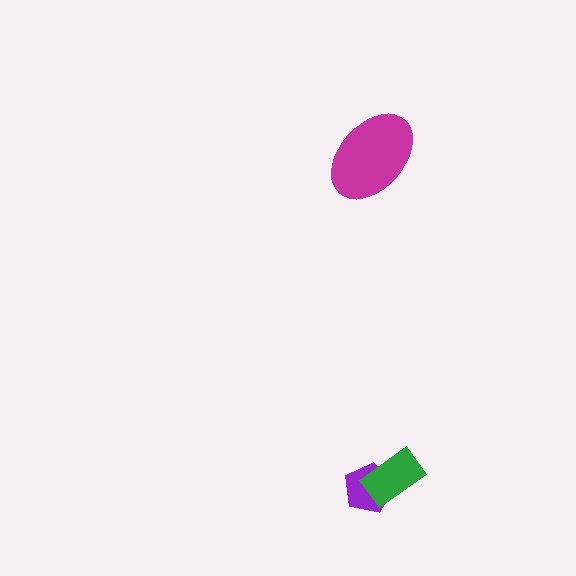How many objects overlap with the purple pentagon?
1 object overlaps with the purple pentagon.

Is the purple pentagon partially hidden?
Yes, it is partially covered by another shape.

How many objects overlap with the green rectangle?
1 object overlaps with the green rectangle.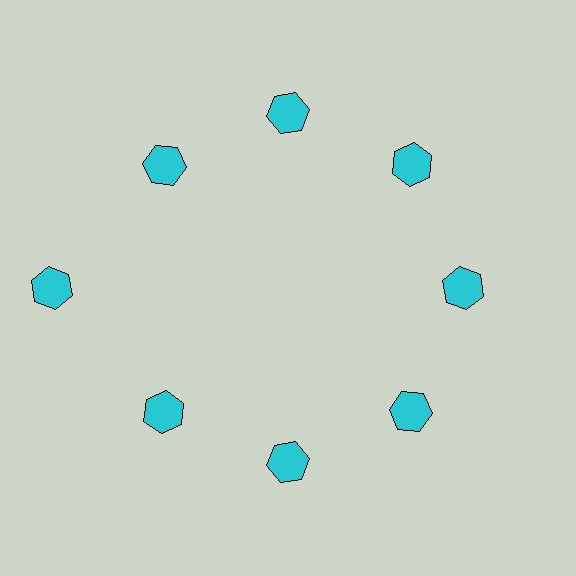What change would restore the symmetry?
The symmetry would be restored by moving it inward, back onto the ring so that all 8 hexagons sit at equal angles and equal distance from the center.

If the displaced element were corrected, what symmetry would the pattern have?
It would have 8-fold rotational symmetry — the pattern would map onto itself every 45 degrees.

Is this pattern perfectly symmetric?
No. The 8 cyan hexagons are arranged in a ring, but one element near the 9 o'clock position is pushed outward from the center, breaking the 8-fold rotational symmetry.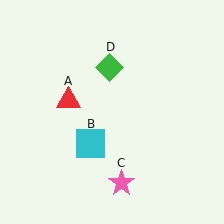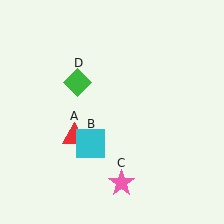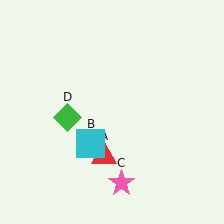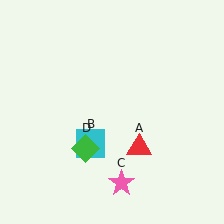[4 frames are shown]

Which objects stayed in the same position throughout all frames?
Cyan square (object B) and pink star (object C) remained stationary.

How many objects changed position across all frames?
2 objects changed position: red triangle (object A), green diamond (object D).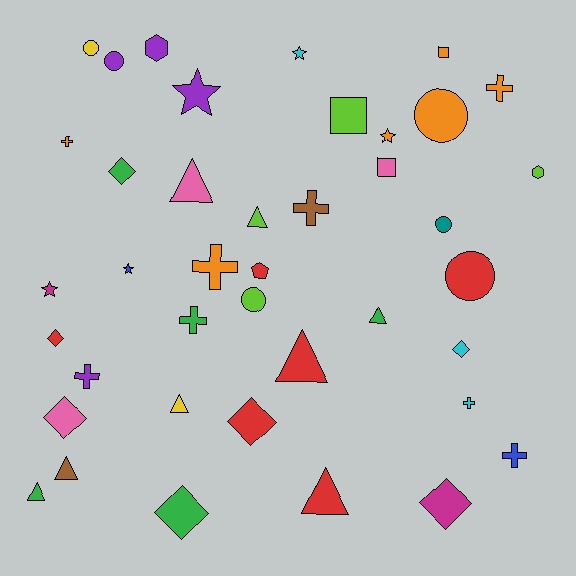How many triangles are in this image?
There are 8 triangles.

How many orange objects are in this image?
There are 6 orange objects.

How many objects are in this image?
There are 40 objects.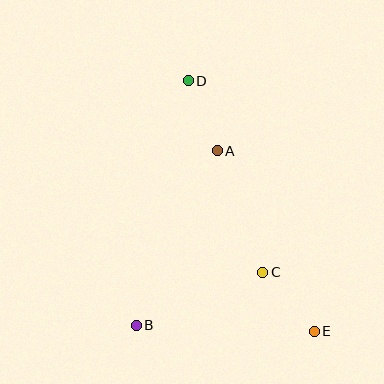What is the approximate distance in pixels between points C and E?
The distance between C and E is approximately 79 pixels.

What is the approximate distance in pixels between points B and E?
The distance between B and E is approximately 178 pixels.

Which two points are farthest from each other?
Points D and E are farthest from each other.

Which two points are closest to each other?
Points A and D are closest to each other.